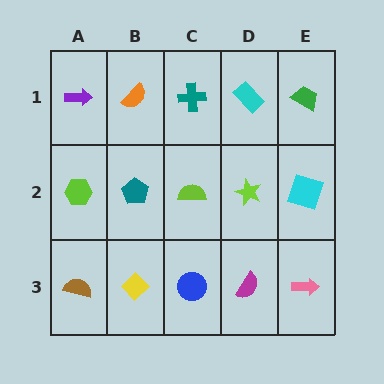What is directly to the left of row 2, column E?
A lime star.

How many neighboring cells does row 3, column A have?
2.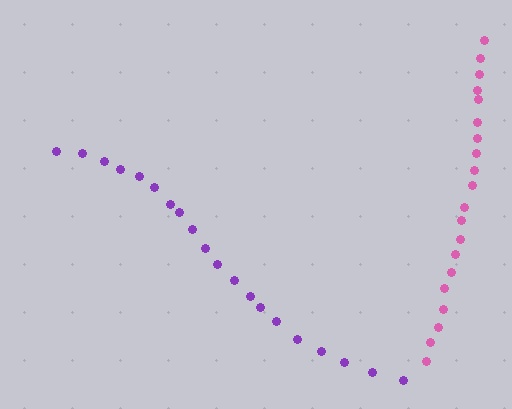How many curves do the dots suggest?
There are 2 distinct paths.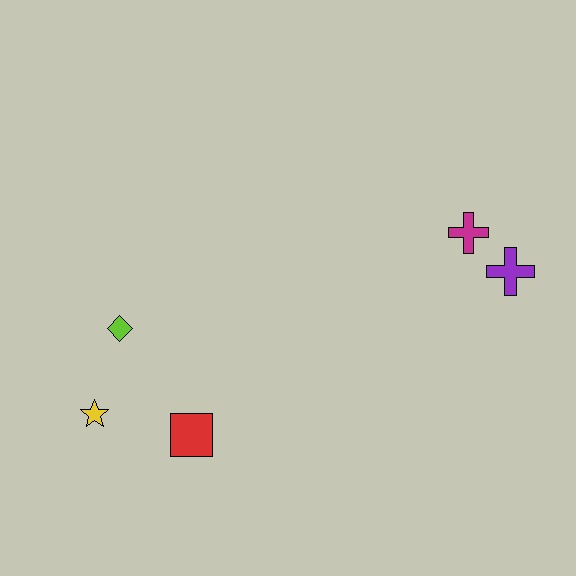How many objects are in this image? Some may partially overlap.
There are 5 objects.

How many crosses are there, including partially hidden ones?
There are 2 crosses.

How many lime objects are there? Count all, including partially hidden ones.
There is 1 lime object.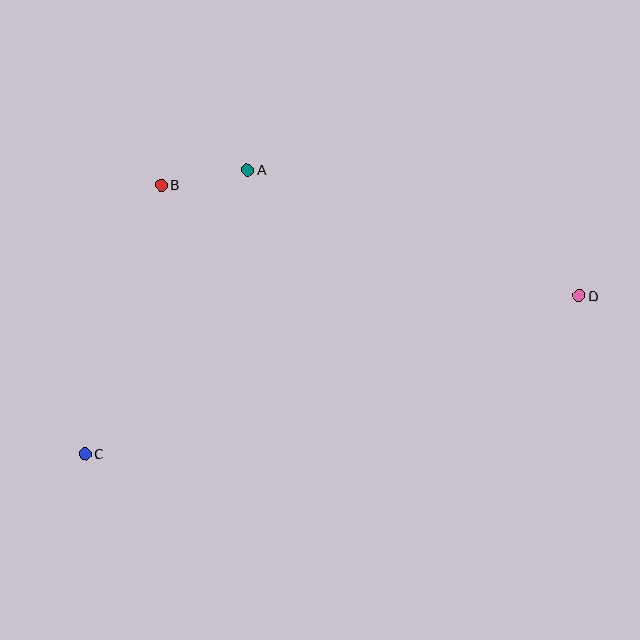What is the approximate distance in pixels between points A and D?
The distance between A and D is approximately 354 pixels.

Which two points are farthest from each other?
Points C and D are farthest from each other.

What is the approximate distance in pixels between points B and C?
The distance between B and C is approximately 279 pixels.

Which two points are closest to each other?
Points A and B are closest to each other.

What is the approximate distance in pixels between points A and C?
The distance between A and C is approximately 327 pixels.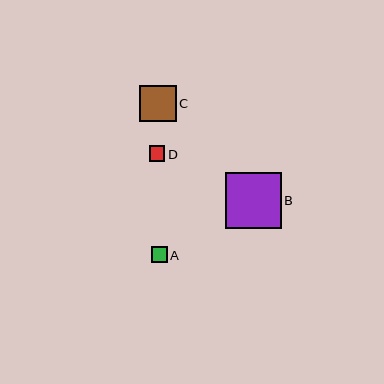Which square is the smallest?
Square D is the smallest with a size of approximately 16 pixels.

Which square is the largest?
Square B is the largest with a size of approximately 56 pixels.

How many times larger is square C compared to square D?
Square C is approximately 2.3 times the size of square D.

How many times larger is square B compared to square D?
Square B is approximately 3.5 times the size of square D.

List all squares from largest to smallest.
From largest to smallest: B, C, A, D.